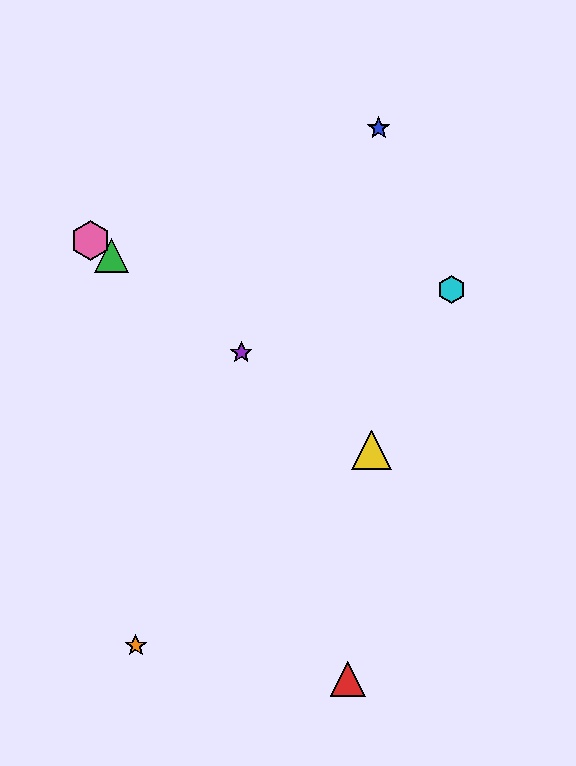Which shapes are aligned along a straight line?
The green triangle, the yellow triangle, the purple star, the pink hexagon are aligned along a straight line.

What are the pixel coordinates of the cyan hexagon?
The cyan hexagon is at (451, 289).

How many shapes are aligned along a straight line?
4 shapes (the green triangle, the yellow triangle, the purple star, the pink hexagon) are aligned along a straight line.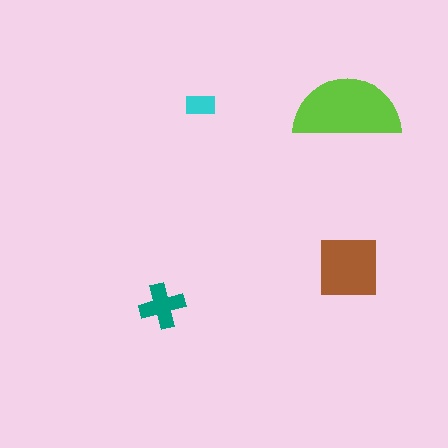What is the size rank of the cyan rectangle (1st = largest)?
4th.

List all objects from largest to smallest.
The lime semicircle, the brown square, the teal cross, the cyan rectangle.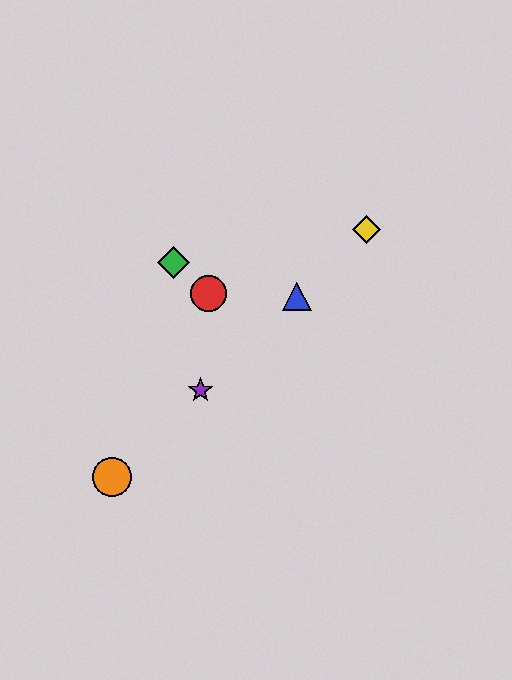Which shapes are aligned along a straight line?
The blue triangle, the yellow diamond, the purple star, the orange circle are aligned along a straight line.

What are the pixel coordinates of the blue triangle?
The blue triangle is at (297, 297).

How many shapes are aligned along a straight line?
4 shapes (the blue triangle, the yellow diamond, the purple star, the orange circle) are aligned along a straight line.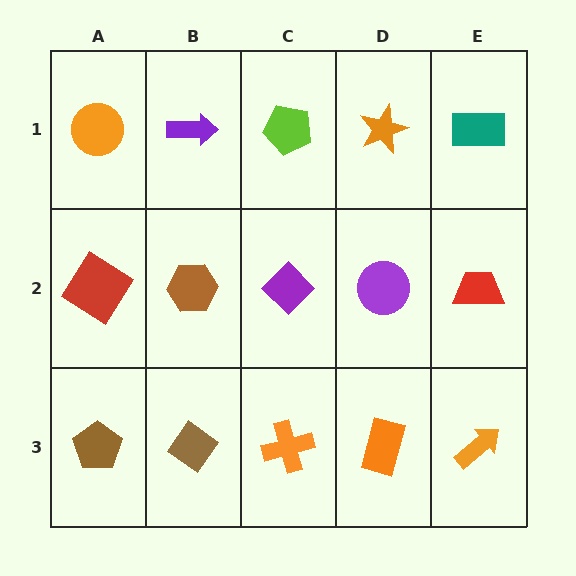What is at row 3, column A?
A brown pentagon.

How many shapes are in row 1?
5 shapes.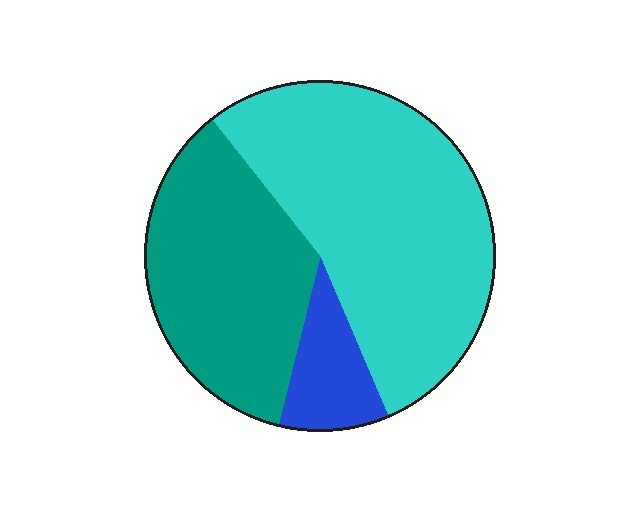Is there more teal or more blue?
Teal.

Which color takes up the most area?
Cyan, at roughly 55%.